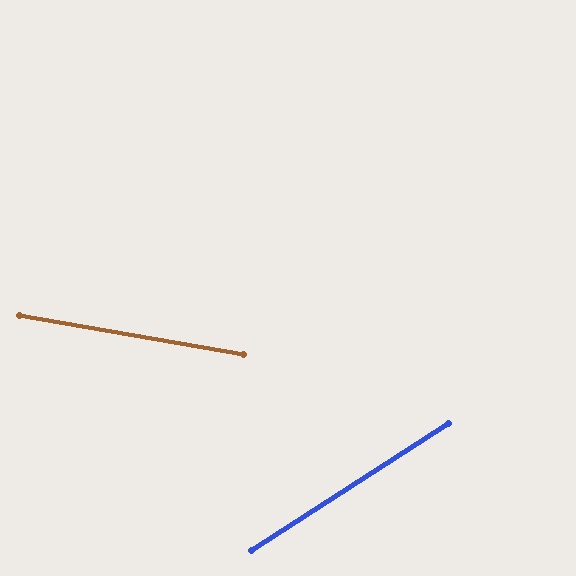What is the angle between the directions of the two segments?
Approximately 43 degrees.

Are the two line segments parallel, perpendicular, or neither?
Neither parallel nor perpendicular — they differ by about 43°.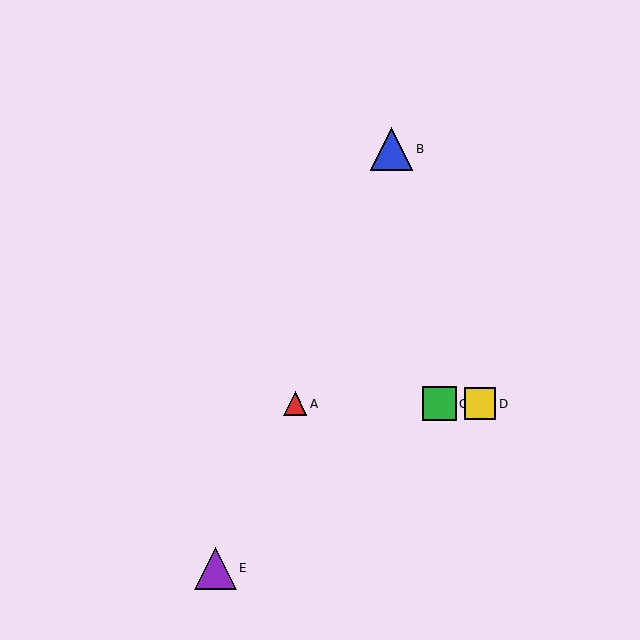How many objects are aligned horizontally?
3 objects (A, C, D) are aligned horizontally.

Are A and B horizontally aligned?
No, A is at y≈404 and B is at y≈149.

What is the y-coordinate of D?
Object D is at y≈404.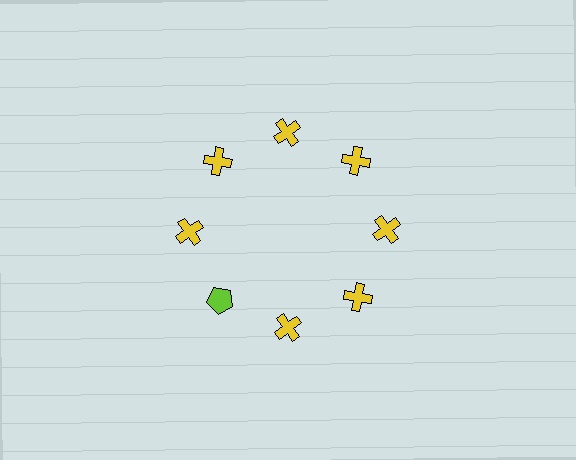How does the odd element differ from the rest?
It differs in both color (lime instead of yellow) and shape (pentagon instead of cross).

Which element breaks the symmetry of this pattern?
The lime pentagon at roughly the 8 o'clock position breaks the symmetry. All other shapes are yellow crosses.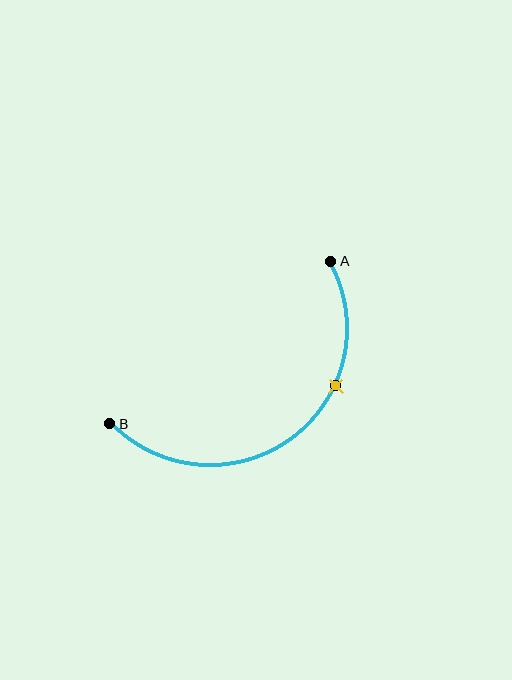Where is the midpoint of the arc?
The arc midpoint is the point on the curve farthest from the straight line joining A and B. It sits below and to the right of that line.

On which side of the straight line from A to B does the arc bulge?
The arc bulges below and to the right of the straight line connecting A and B.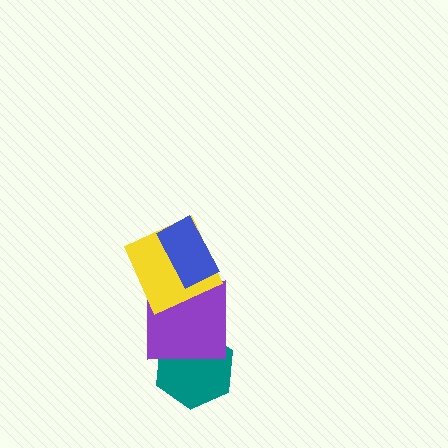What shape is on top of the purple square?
The yellow square is on top of the purple square.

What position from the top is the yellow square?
The yellow square is 2nd from the top.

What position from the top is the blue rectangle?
The blue rectangle is 1st from the top.